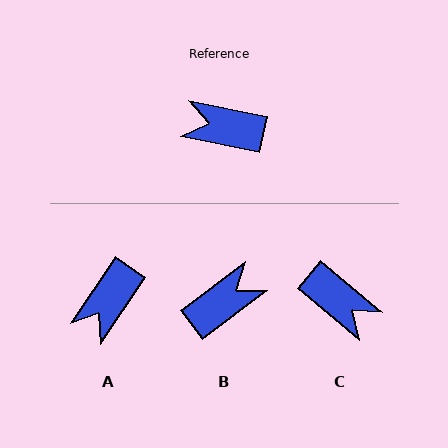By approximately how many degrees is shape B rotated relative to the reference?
Approximately 131 degrees clockwise.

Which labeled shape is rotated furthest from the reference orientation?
C, about 152 degrees away.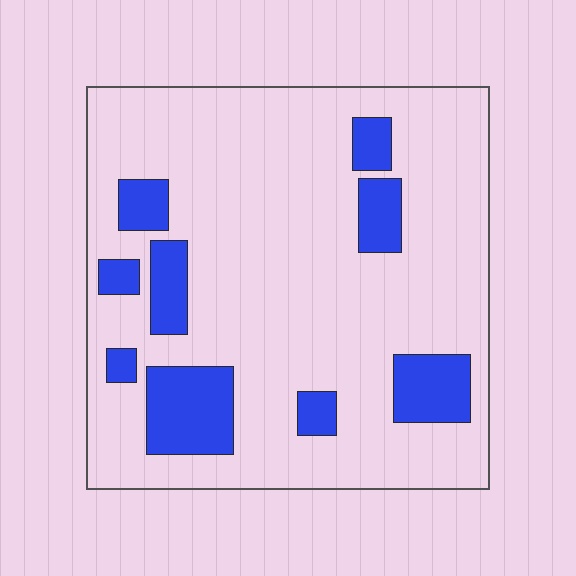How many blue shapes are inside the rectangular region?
9.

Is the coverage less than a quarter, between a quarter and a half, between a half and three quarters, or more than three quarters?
Less than a quarter.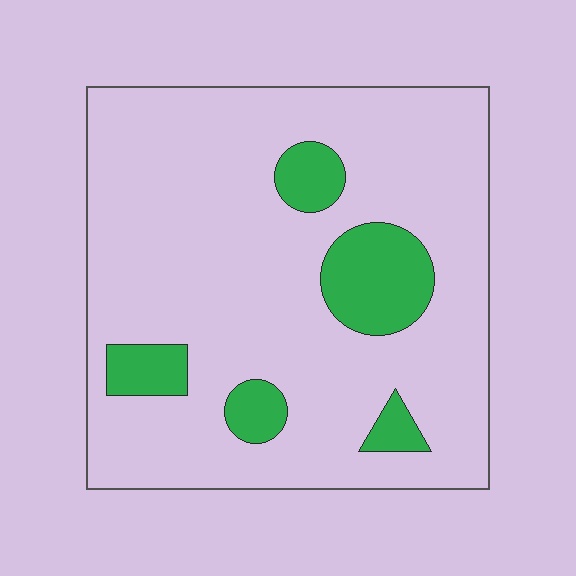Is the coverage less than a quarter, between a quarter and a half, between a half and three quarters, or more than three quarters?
Less than a quarter.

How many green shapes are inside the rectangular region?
5.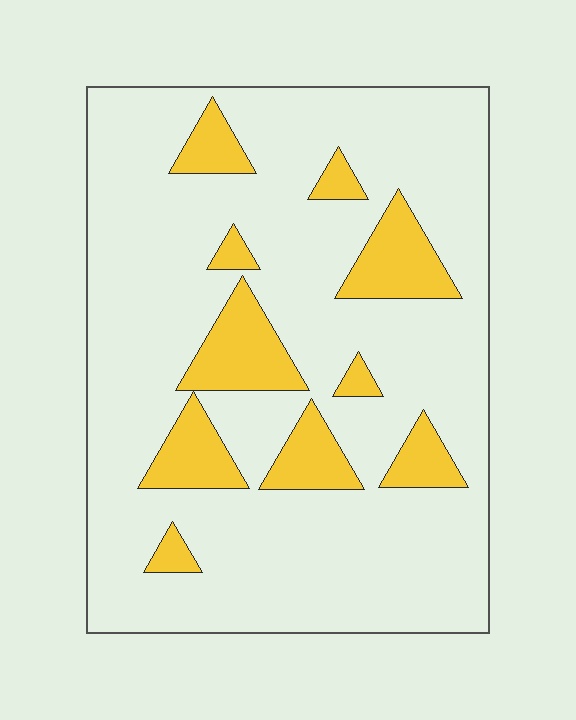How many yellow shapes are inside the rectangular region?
10.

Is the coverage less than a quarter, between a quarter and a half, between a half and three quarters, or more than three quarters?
Less than a quarter.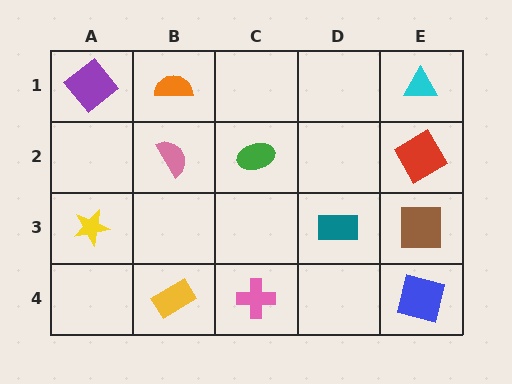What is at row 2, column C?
A green ellipse.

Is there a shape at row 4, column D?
No, that cell is empty.